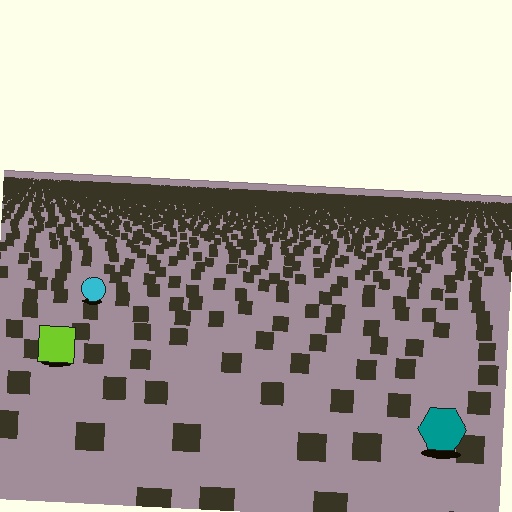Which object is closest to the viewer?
The teal hexagon is closest. The texture marks near it are larger and more spread out.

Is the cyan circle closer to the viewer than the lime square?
No. The lime square is closer — you can tell from the texture gradient: the ground texture is coarser near it.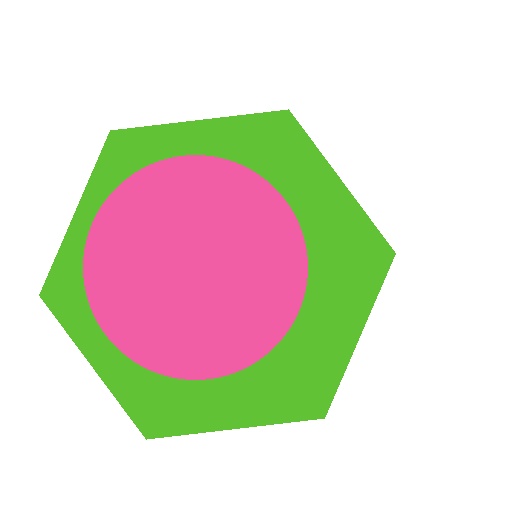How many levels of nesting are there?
2.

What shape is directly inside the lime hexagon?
The pink circle.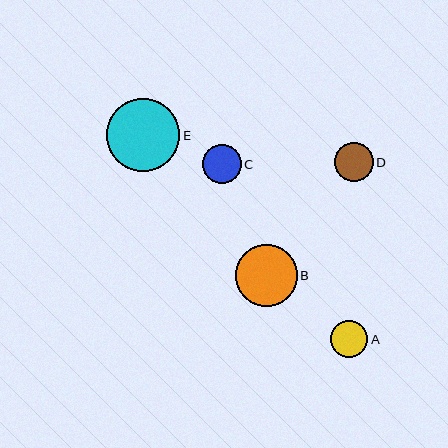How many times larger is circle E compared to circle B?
Circle E is approximately 1.2 times the size of circle B.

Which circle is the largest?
Circle E is the largest with a size of approximately 73 pixels.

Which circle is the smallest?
Circle A is the smallest with a size of approximately 37 pixels.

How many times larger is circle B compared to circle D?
Circle B is approximately 1.6 times the size of circle D.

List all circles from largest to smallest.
From largest to smallest: E, B, C, D, A.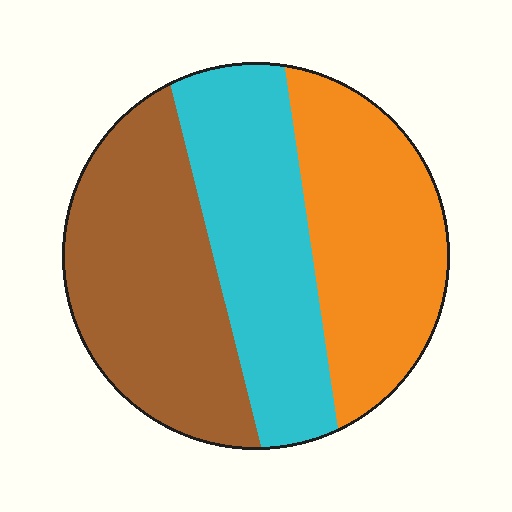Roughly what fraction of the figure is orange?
Orange covers about 30% of the figure.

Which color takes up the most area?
Brown, at roughly 35%.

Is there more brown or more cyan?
Brown.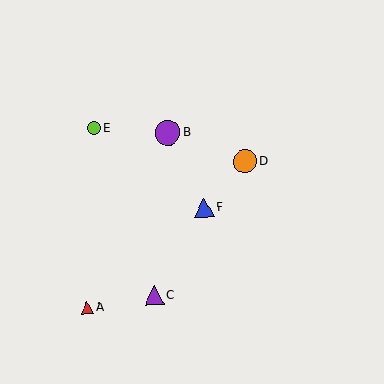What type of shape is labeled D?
Shape D is an orange circle.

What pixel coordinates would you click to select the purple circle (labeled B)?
Click at (168, 133) to select the purple circle B.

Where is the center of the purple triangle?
The center of the purple triangle is at (154, 295).